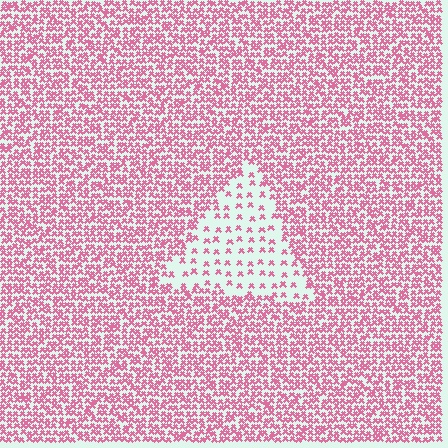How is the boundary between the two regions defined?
The boundary is defined by a change in element density (approximately 3.0x ratio). All elements are the same color, size, and shape.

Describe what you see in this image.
The image contains small pink elements arranged at two different densities. A triangle-shaped region is visible where the elements are less densely packed than the surrounding area.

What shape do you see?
I see a triangle.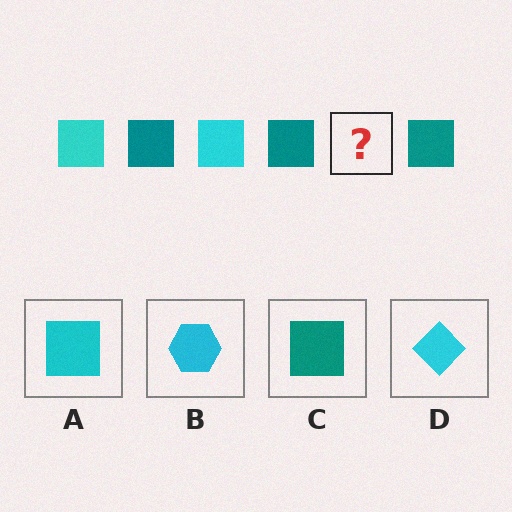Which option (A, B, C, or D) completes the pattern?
A.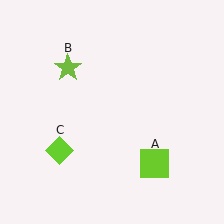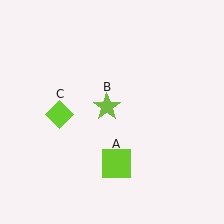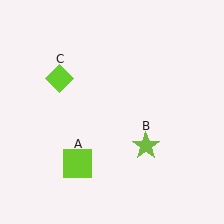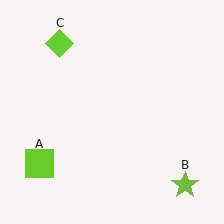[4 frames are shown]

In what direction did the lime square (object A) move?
The lime square (object A) moved left.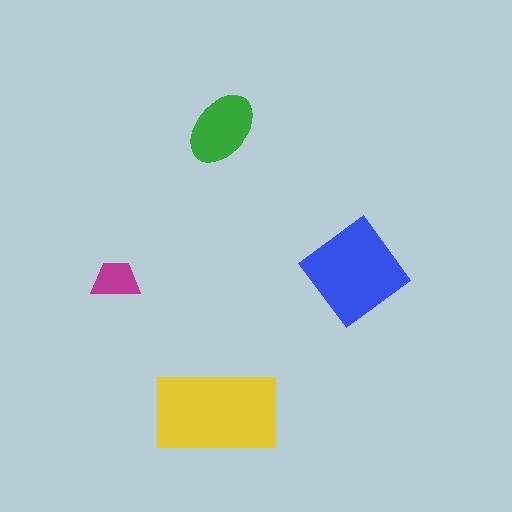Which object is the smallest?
The magenta trapezoid.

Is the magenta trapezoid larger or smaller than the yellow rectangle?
Smaller.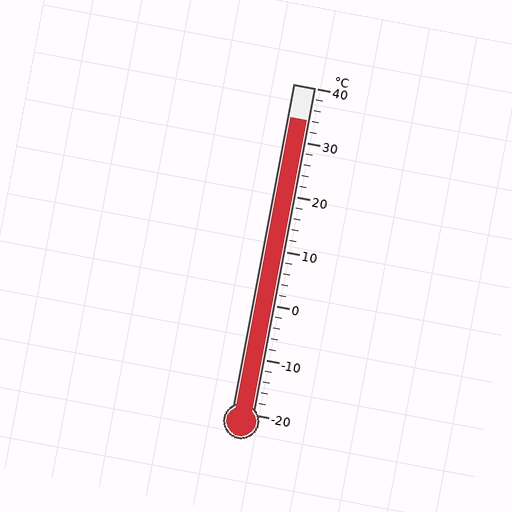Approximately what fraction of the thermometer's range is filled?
The thermometer is filled to approximately 90% of its range.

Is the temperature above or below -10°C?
The temperature is above -10°C.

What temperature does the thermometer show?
The thermometer shows approximately 34°C.